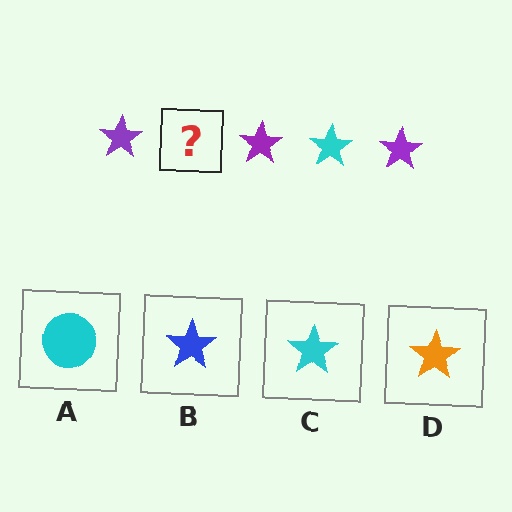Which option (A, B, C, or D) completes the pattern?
C.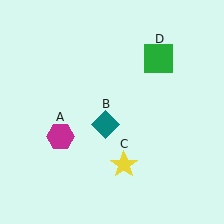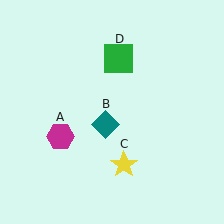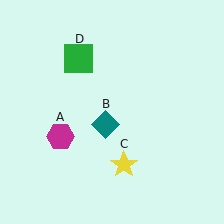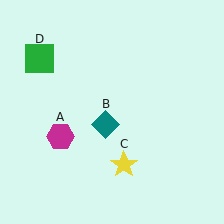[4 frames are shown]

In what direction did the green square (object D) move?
The green square (object D) moved left.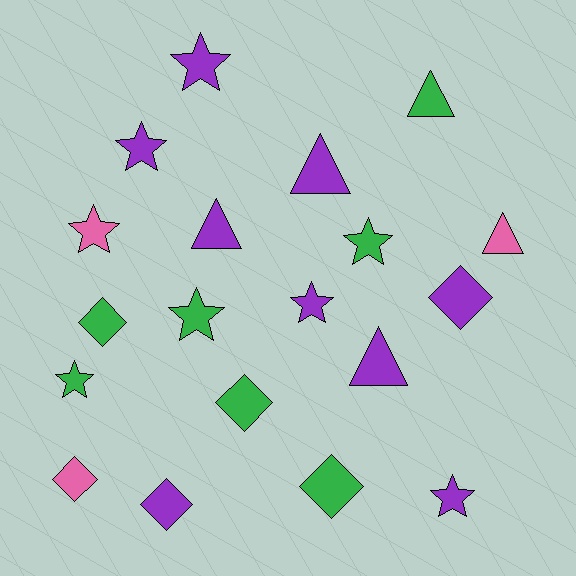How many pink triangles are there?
There is 1 pink triangle.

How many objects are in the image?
There are 19 objects.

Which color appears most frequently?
Purple, with 9 objects.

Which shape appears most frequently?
Star, with 8 objects.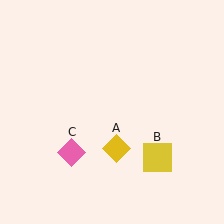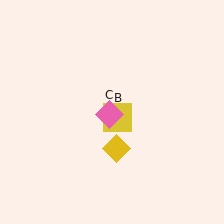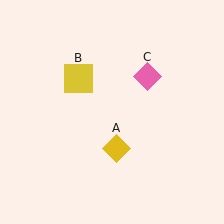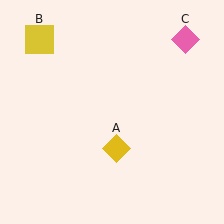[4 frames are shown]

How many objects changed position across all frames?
2 objects changed position: yellow square (object B), pink diamond (object C).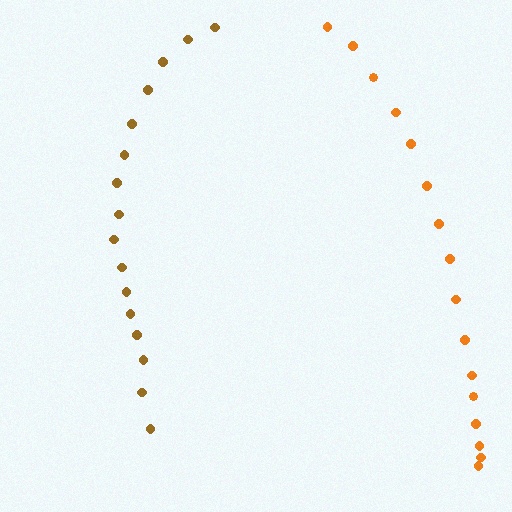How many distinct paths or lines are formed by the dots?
There are 2 distinct paths.